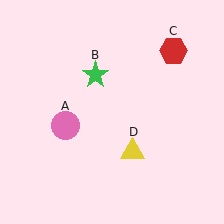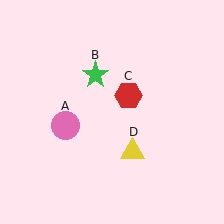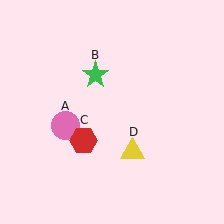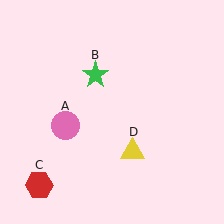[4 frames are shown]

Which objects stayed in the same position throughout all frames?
Pink circle (object A) and green star (object B) and yellow triangle (object D) remained stationary.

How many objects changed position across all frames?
1 object changed position: red hexagon (object C).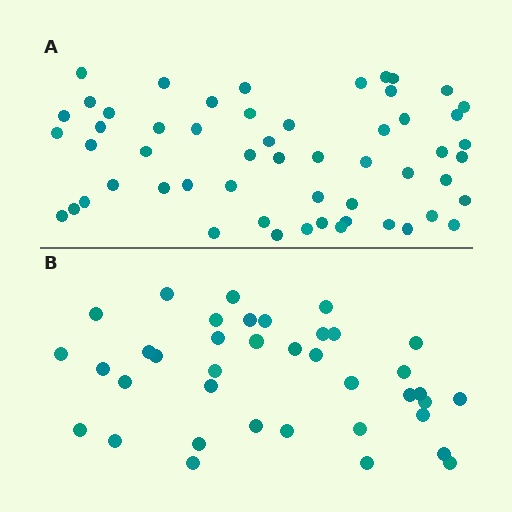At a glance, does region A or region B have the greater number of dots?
Region A (the top region) has more dots.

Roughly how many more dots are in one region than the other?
Region A has approximately 15 more dots than region B.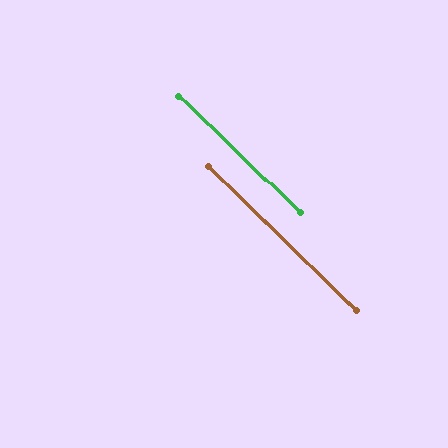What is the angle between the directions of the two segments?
Approximately 1 degree.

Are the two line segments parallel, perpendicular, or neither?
Parallel — their directions differ by only 0.6°.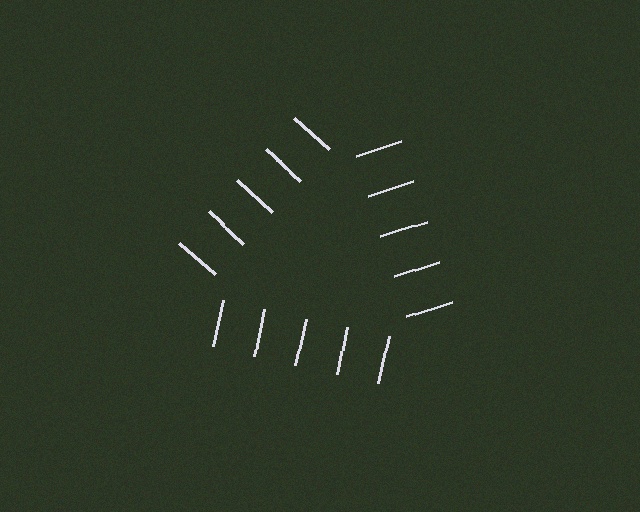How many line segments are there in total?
15 — 5 along each of the 3 edges.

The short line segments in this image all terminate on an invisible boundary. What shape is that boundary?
An illusory triangle — the line segments terminate on its edges but no continuous stroke is drawn.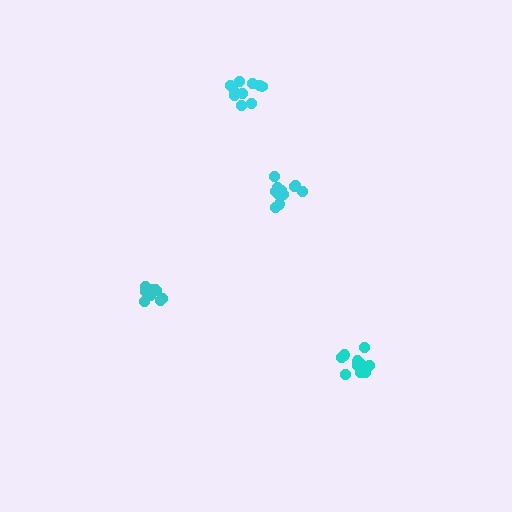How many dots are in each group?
Group 1: 11 dots, Group 2: 11 dots, Group 3: 9 dots, Group 4: 10 dots (41 total).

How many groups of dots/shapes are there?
There are 4 groups.